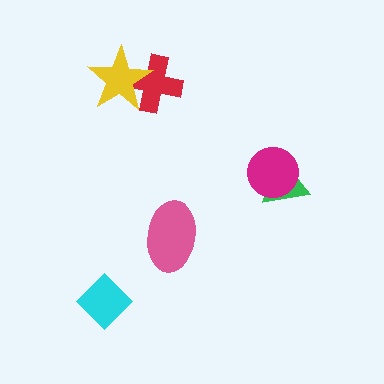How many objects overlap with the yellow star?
1 object overlaps with the yellow star.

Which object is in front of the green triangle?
The magenta circle is in front of the green triangle.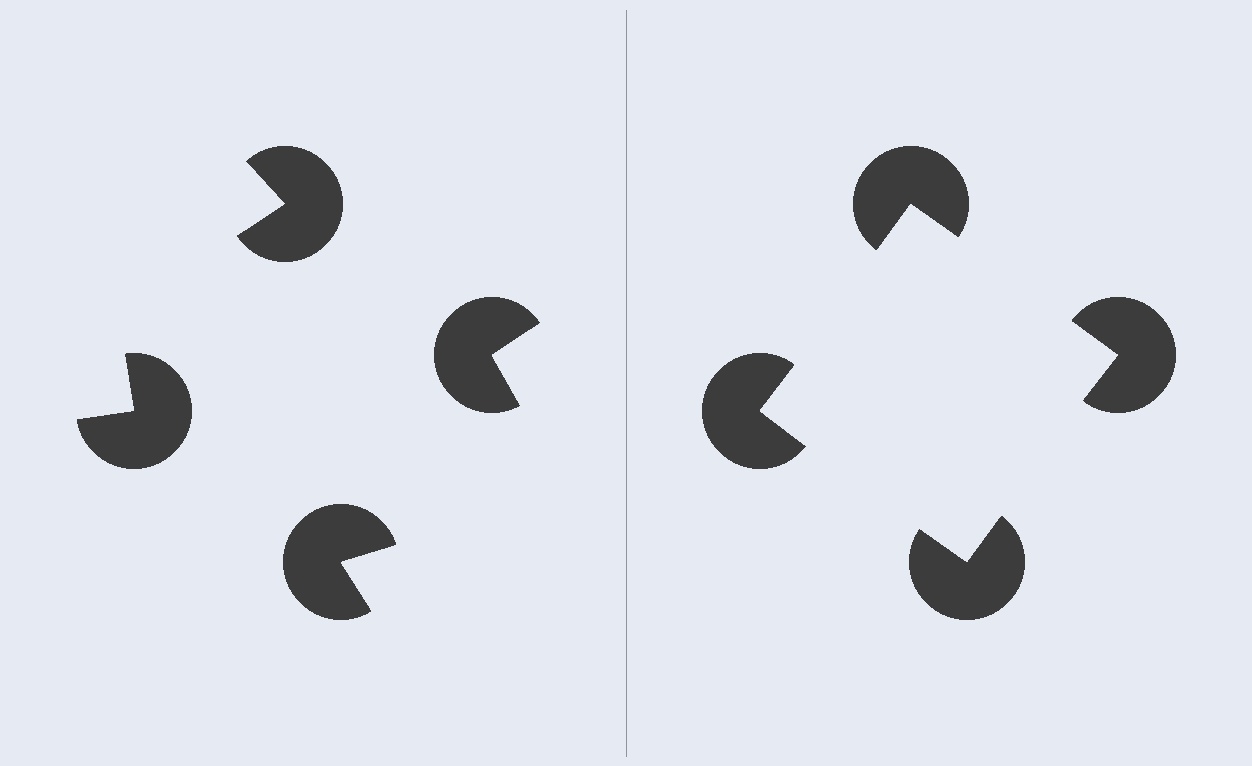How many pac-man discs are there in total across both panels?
8 — 4 on each side.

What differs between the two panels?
The pac-man discs are positioned identically on both sides; only the wedge orientations differ. On the right they align to a square; on the left they are misaligned.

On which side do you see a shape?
An illusory square appears on the right side. On the left side the wedge cuts are rotated, so no coherent shape forms.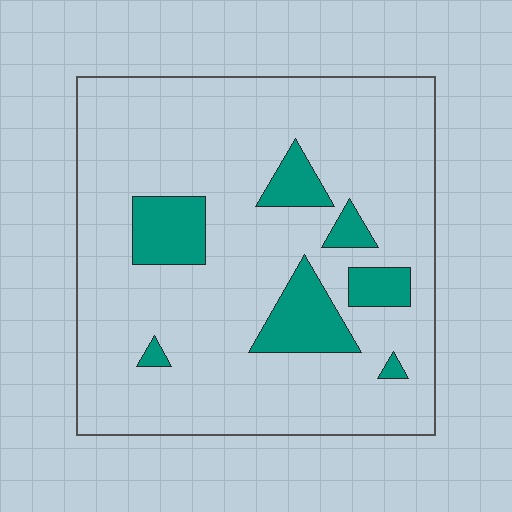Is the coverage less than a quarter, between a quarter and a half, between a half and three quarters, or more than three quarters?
Less than a quarter.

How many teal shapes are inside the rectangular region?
7.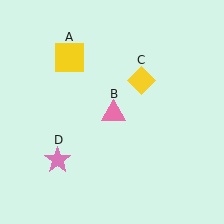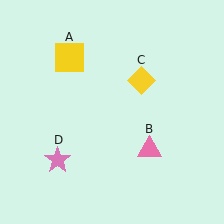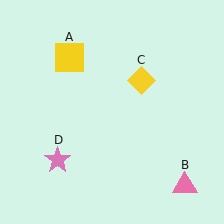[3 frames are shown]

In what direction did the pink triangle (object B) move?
The pink triangle (object B) moved down and to the right.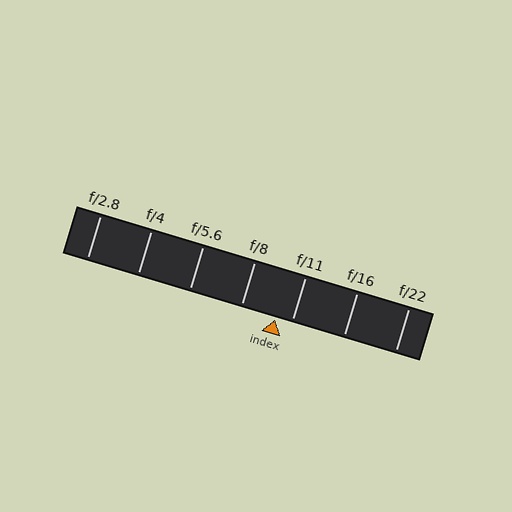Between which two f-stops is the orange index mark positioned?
The index mark is between f/8 and f/11.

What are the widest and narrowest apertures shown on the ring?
The widest aperture shown is f/2.8 and the narrowest is f/22.